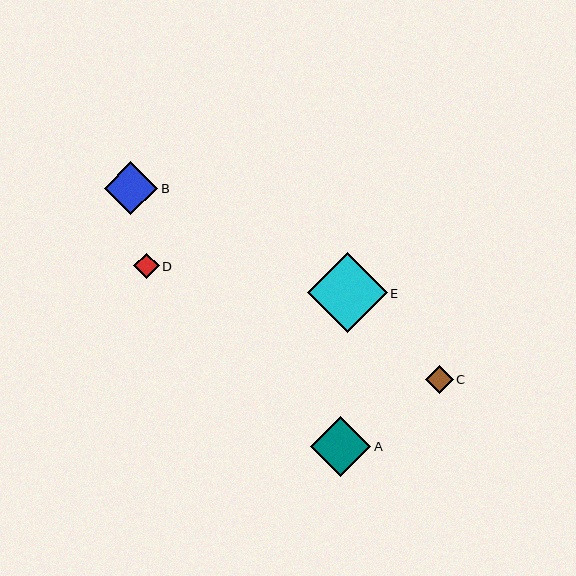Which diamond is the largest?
Diamond E is the largest with a size of approximately 80 pixels.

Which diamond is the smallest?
Diamond D is the smallest with a size of approximately 26 pixels.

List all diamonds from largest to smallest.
From largest to smallest: E, A, B, C, D.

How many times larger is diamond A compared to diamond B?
Diamond A is approximately 1.1 times the size of diamond B.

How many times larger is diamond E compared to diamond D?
Diamond E is approximately 3.1 times the size of diamond D.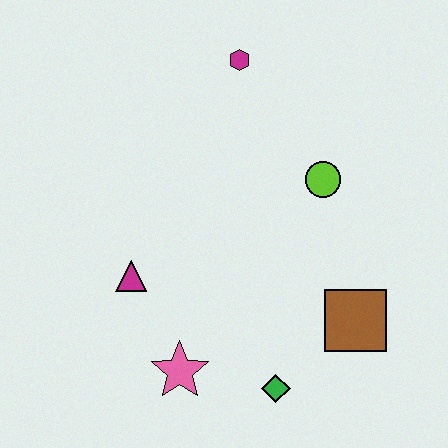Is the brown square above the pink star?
Yes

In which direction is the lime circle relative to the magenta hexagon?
The lime circle is below the magenta hexagon.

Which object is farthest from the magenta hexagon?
The green diamond is farthest from the magenta hexagon.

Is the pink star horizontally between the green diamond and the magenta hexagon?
No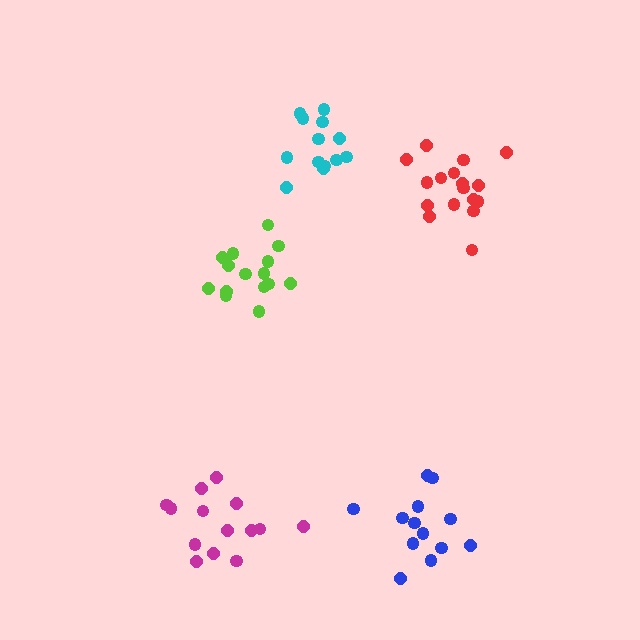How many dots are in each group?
Group 1: 13 dots, Group 2: 14 dots, Group 3: 13 dots, Group 4: 15 dots, Group 5: 17 dots (72 total).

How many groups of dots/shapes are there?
There are 5 groups.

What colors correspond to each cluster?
The clusters are colored: cyan, magenta, blue, lime, red.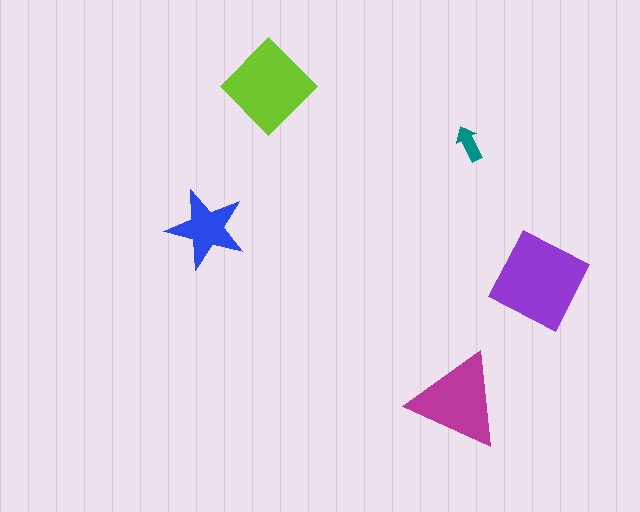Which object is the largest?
The purple square.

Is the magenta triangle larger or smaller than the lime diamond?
Smaller.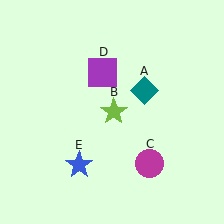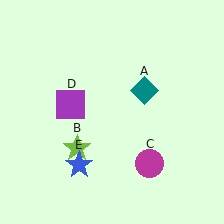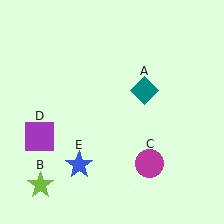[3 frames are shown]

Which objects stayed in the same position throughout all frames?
Teal diamond (object A) and magenta circle (object C) and blue star (object E) remained stationary.